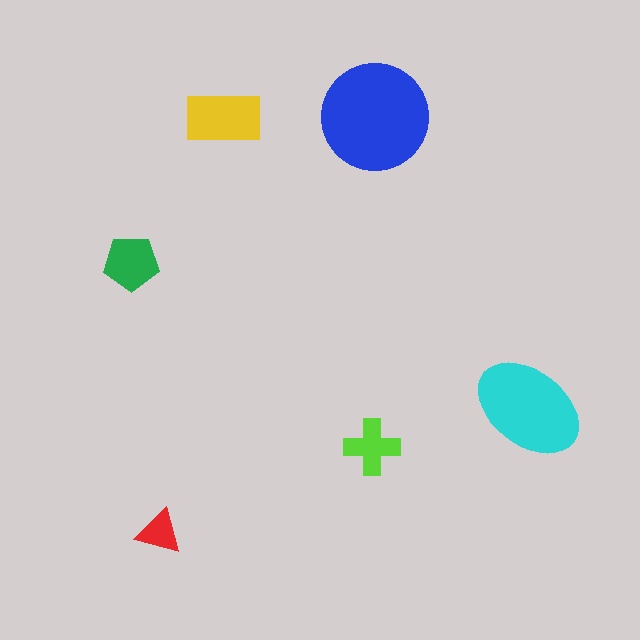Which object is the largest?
The blue circle.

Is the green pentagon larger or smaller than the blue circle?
Smaller.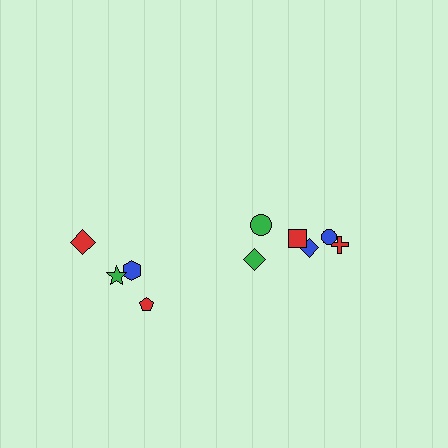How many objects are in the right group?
There are 6 objects.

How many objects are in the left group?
There are 4 objects.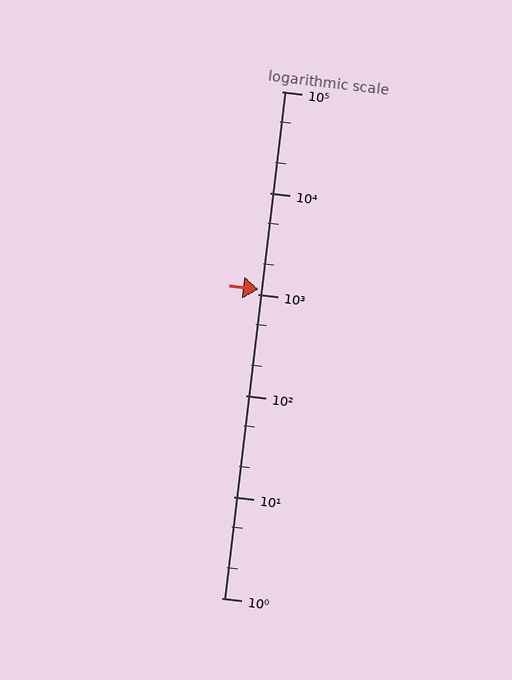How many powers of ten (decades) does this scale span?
The scale spans 5 decades, from 1 to 100000.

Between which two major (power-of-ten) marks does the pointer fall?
The pointer is between 1000 and 10000.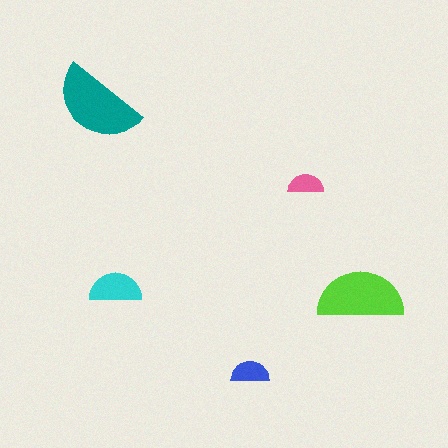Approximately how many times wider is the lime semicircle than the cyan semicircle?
About 1.5 times wider.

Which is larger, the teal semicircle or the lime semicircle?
The teal one.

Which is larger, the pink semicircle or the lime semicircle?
The lime one.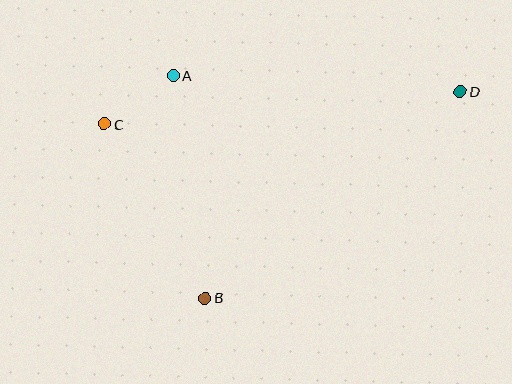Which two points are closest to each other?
Points A and C are closest to each other.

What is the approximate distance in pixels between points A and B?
The distance between A and B is approximately 224 pixels.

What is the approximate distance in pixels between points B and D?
The distance between B and D is approximately 328 pixels.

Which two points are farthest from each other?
Points C and D are farthest from each other.